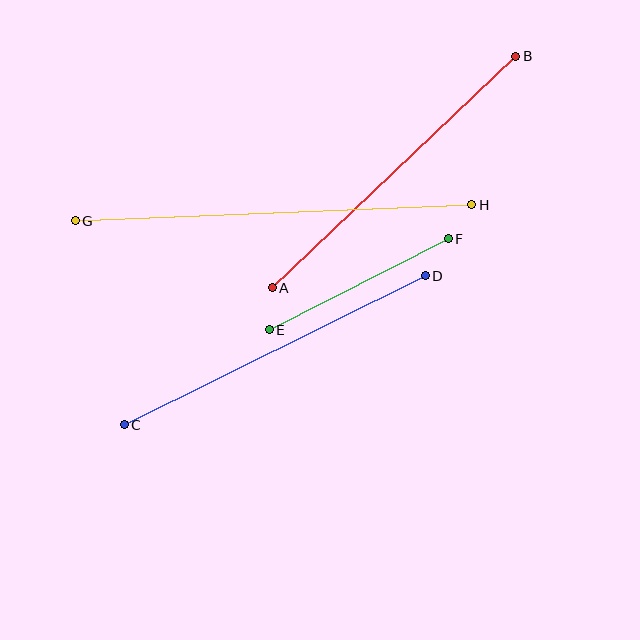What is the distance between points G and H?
The distance is approximately 396 pixels.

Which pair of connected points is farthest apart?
Points G and H are farthest apart.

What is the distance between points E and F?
The distance is approximately 201 pixels.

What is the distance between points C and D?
The distance is approximately 336 pixels.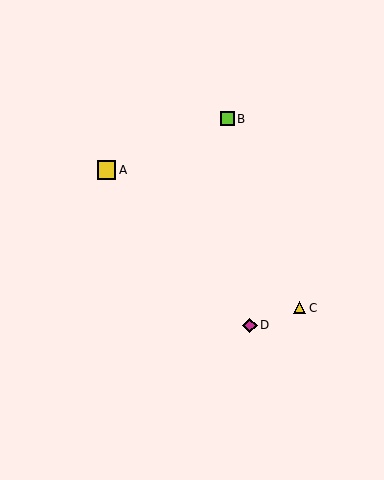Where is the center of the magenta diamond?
The center of the magenta diamond is at (250, 325).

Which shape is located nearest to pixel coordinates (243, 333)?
The magenta diamond (labeled D) at (250, 325) is nearest to that location.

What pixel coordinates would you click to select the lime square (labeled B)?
Click at (227, 119) to select the lime square B.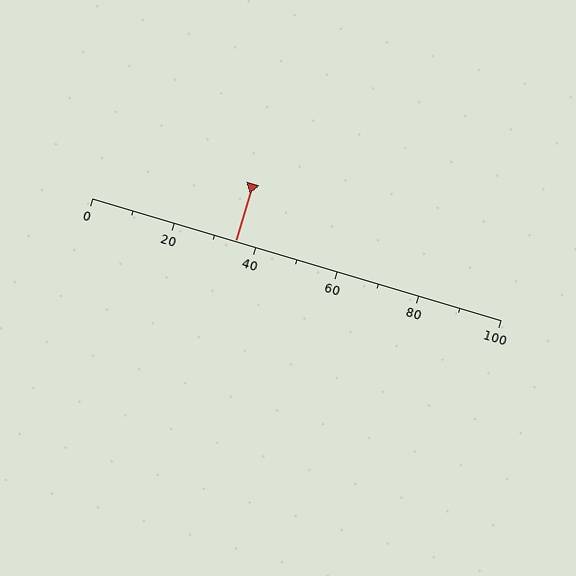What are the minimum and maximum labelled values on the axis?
The axis runs from 0 to 100.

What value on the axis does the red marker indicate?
The marker indicates approximately 35.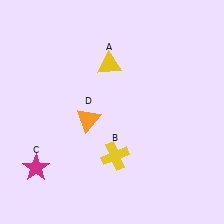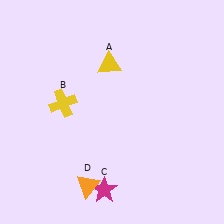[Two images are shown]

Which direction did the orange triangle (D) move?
The orange triangle (D) moved down.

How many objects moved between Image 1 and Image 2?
3 objects moved between the two images.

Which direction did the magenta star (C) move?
The magenta star (C) moved right.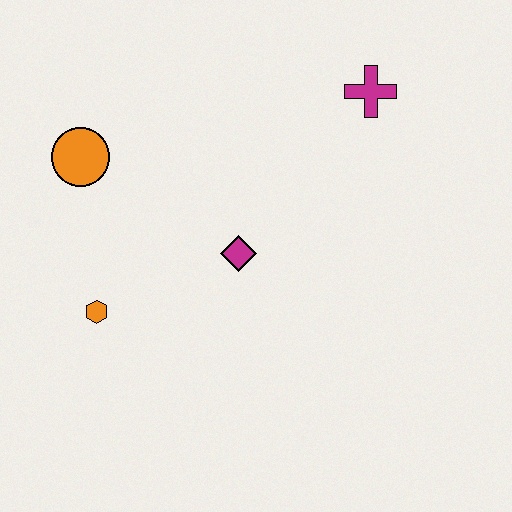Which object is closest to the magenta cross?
The magenta diamond is closest to the magenta cross.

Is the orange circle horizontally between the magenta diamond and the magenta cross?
No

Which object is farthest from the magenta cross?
The orange hexagon is farthest from the magenta cross.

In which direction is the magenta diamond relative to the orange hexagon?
The magenta diamond is to the right of the orange hexagon.